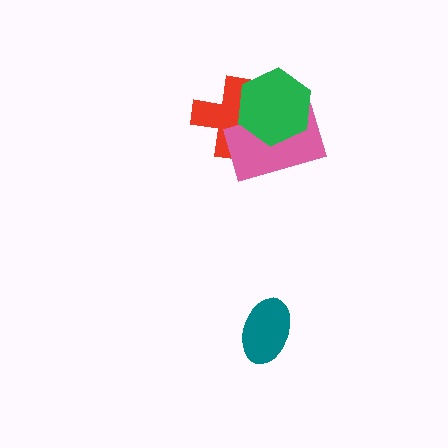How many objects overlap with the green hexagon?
2 objects overlap with the green hexagon.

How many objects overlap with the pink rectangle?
2 objects overlap with the pink rectangle.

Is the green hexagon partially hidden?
No, no other shape covers it.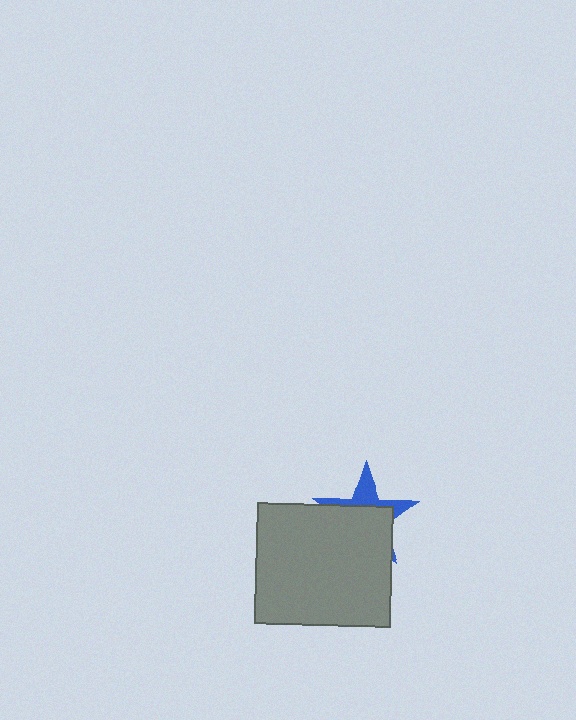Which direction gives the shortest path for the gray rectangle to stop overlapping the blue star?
Moving down gives the shortest separation.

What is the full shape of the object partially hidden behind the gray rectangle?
The partially hidden object is a blue star.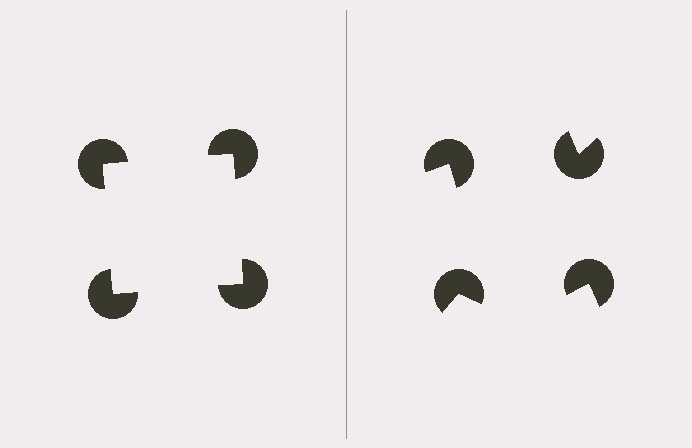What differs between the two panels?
The pac-man discs are positioned identically on both sides; only the wedge orientations differ. On the left they align to a square; on the right they are misaligned.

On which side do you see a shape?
An illusory square appears on the left side. On the right side the wedge cuts are rotated, so no coherent shape forms.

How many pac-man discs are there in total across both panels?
8 — 4 on each side.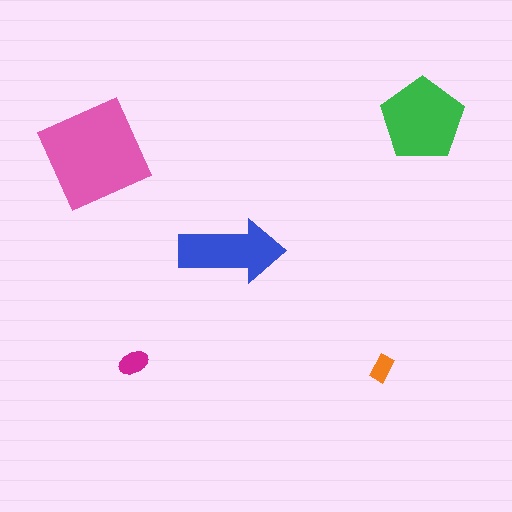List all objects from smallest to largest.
The orange rectangle, the magenta ellipse, the blue arrow, the green pentagon, the pink square.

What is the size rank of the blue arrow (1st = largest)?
3rd.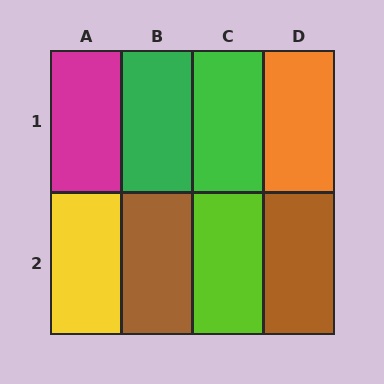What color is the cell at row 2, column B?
Brown.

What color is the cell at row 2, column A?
Yellow.